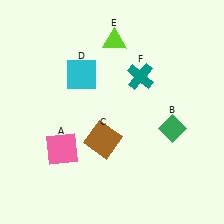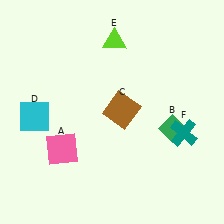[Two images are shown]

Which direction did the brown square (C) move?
The brown square (C) moved up.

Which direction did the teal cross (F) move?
The teal cross (F) moved down.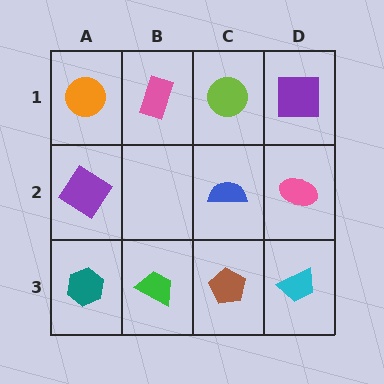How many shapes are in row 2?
3 shapes.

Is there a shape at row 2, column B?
No, that cell is empty.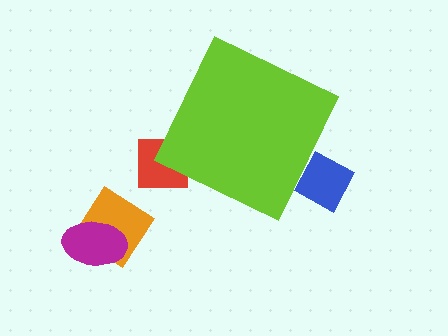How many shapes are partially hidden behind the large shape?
2 shapes are partially hidden.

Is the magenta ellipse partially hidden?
No, the magenta ellipse is fully visible.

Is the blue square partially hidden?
Yes, the blue square is partially hidden behind the lime diamond.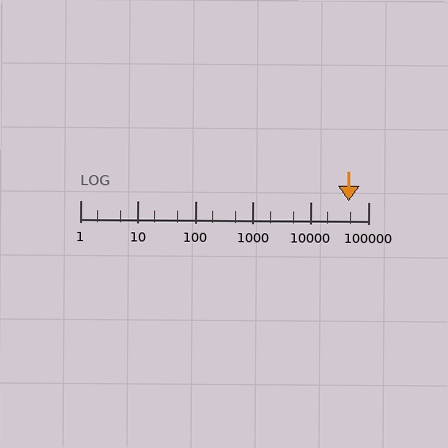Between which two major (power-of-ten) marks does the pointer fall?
The pointer is between 10000 and 100000.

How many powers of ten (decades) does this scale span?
The scale spans 5 decades, from 1 to 100000.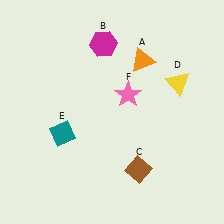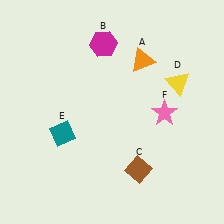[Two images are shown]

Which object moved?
The pink star (F) moved right.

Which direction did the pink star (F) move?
The pink star (F) moved right.